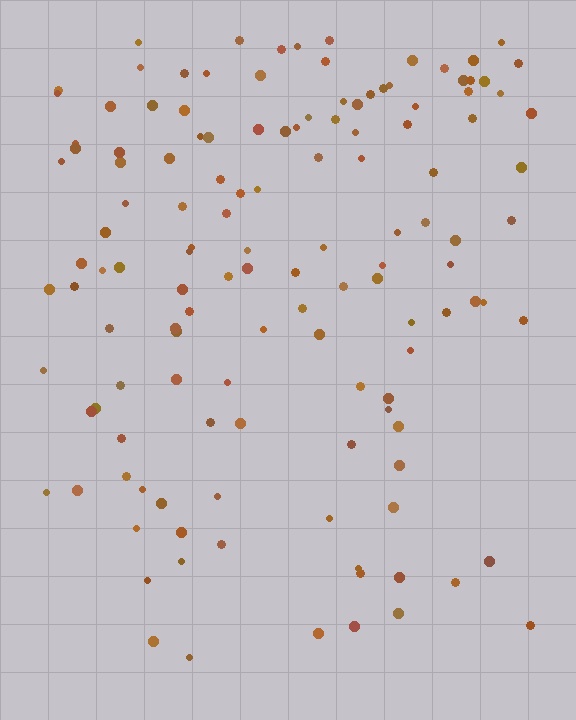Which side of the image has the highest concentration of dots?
The top.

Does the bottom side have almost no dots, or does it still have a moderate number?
Still a moderate number, just noticeably fewer than the top.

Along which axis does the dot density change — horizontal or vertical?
Vertical.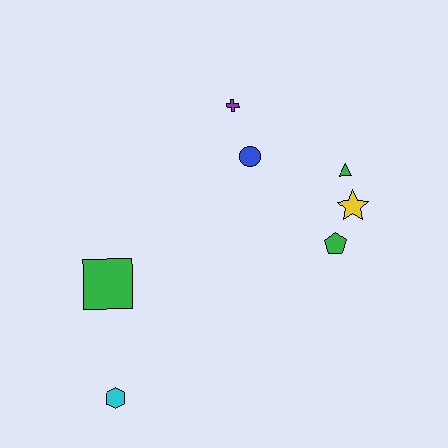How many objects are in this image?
There are 7 objects.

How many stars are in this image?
There is 1 star.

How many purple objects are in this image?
There is 1 purple object.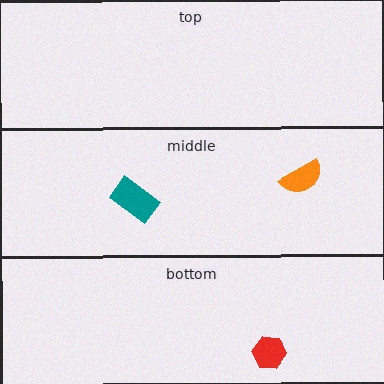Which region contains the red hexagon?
The bottom region.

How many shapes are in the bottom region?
1.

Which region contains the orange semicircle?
The middle region.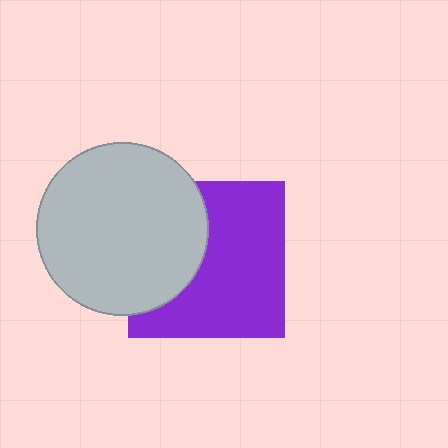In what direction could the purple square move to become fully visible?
The purple square could move right. That would shift it out from behind the light gray circle entirely.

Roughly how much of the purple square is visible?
About half of it is visible (roughly 63%).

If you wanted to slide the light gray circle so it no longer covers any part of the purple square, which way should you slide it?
Slide it left — that is the most direct way to separate the two shapes.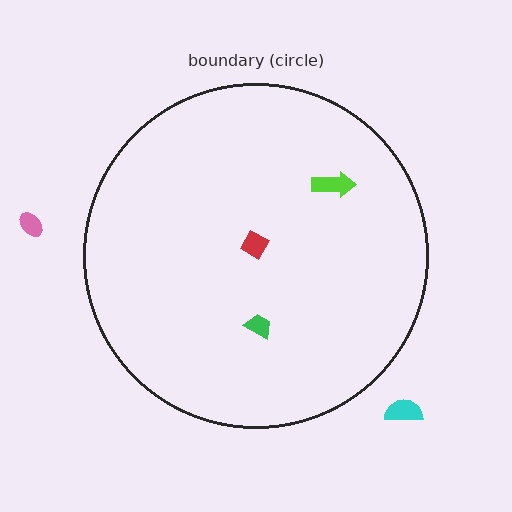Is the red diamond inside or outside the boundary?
Inside.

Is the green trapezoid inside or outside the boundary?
Inside.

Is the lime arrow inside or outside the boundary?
Inside.